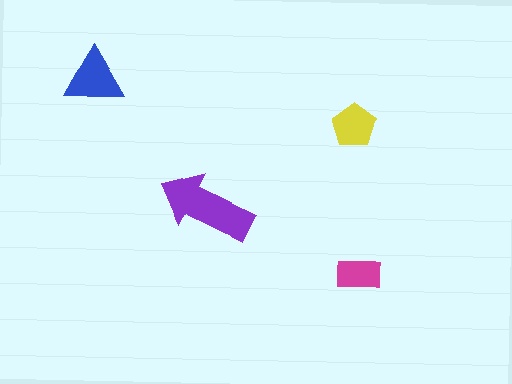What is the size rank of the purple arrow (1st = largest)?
1st.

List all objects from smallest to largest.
The magenta rectangle, the yellow pentagon, the blue triangle, the purple arrow.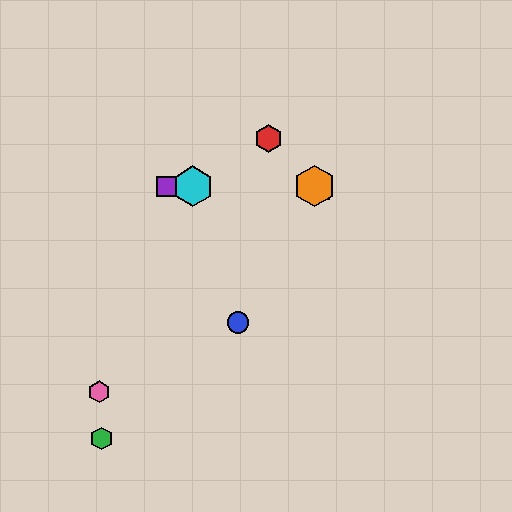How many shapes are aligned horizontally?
4 shapes (the yellow square, the purple square, the orange hexagon, the cyan hexagon) are aligned horizontally.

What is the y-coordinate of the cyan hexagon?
The cyan hexagon is at y≈186.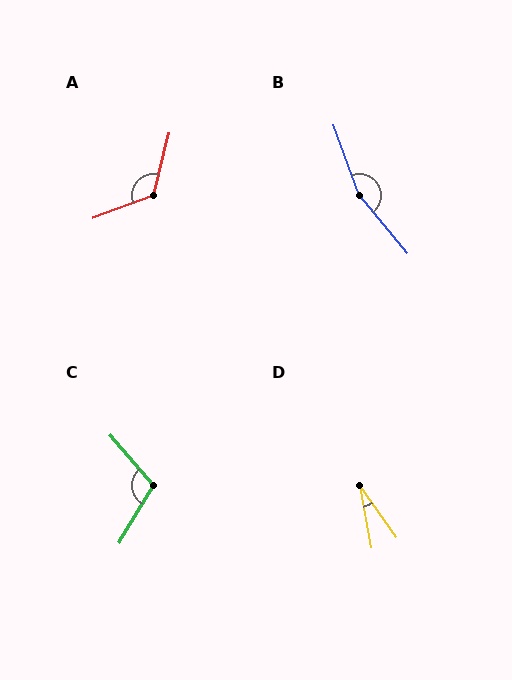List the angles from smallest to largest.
D (25°), C (108°), A (125°), B (160°).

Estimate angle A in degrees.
Approximately 125 degrees.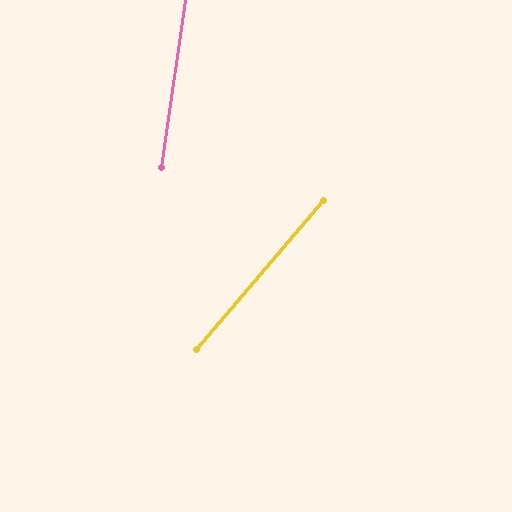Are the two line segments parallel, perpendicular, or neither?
Neither parallel nor perpendicular — they differ by about 32°.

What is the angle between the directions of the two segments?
Approximately 32 degrees.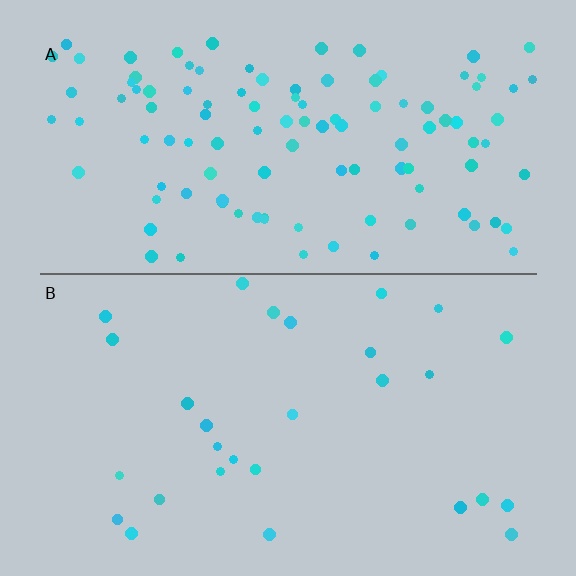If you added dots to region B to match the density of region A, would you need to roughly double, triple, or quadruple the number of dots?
Approximately quadruple.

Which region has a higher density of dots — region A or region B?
A (the top).